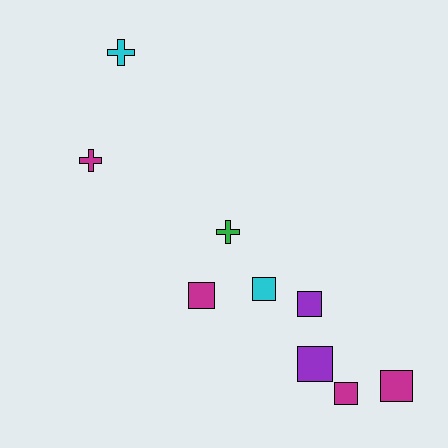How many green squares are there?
There are no green squares.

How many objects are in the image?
There are 9 objects.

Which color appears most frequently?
Magenta, with 4 objects.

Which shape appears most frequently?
Square, with 6 objects.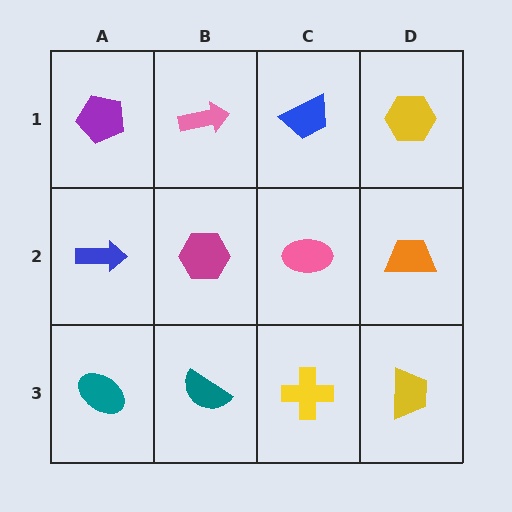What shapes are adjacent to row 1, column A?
A blue arrow (row 2, column A), a pink arrow (row 1, column B).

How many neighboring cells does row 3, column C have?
3.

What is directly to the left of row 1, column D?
A blue trapezoid.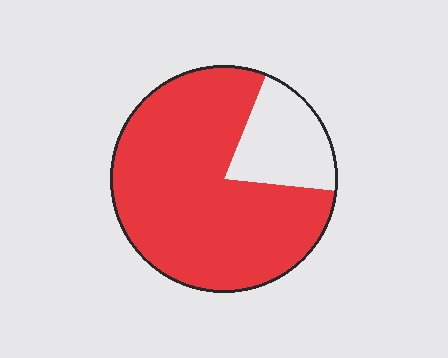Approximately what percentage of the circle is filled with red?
Approximately 80%.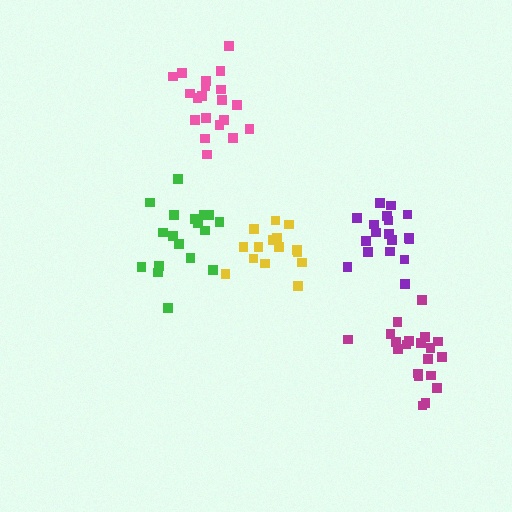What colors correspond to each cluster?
The clusters are colored: yellow, magenta, pink, green, purple.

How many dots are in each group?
Group 1: 15 dots, Group 2: 20 dots, Group 3: 20 dots, Group 4: 19 dots, Group 5: 18 dots (92 total).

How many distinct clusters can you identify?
There are 5 distinct clusters.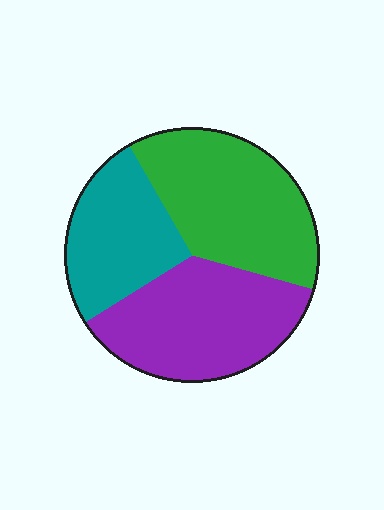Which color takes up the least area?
Teal, at roughly 25%.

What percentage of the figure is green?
Green takes up about three eighths (3/8) of the figure.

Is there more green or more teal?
Green.